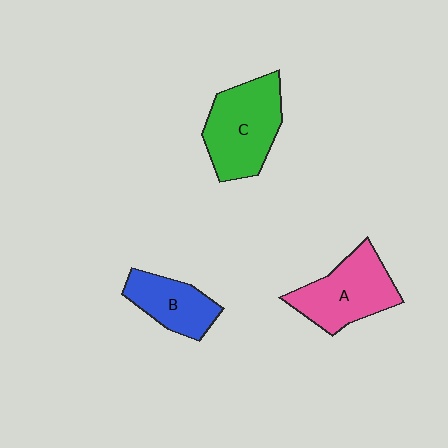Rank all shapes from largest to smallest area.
From largest to smallest: C (green), A (pink), B (blue).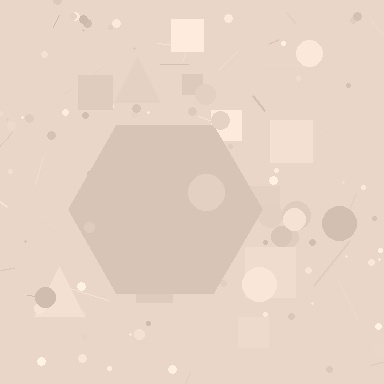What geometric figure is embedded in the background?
A hexagon is embedded in the background.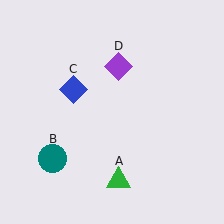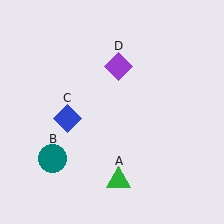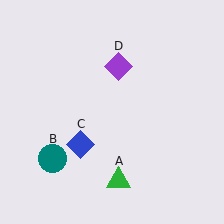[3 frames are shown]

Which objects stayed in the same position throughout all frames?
Green triangle (object A) and teal circle (object B) and purple diamond (object D) remained stationary.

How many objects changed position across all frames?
1 object changed position: blue diamond (object C).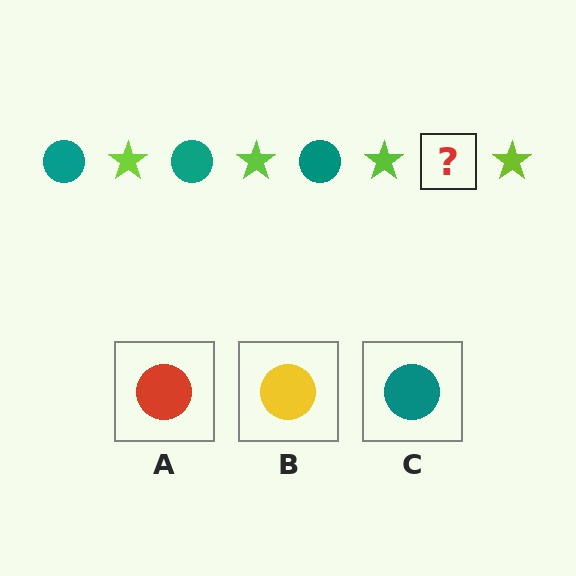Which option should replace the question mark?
Option C.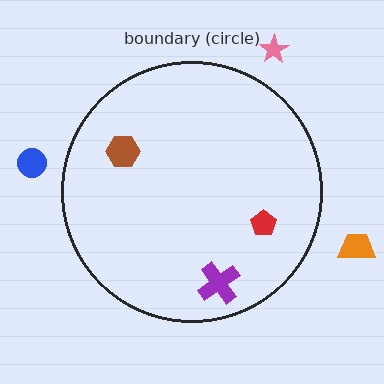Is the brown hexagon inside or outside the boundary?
Inside.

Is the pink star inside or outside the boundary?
Outside.